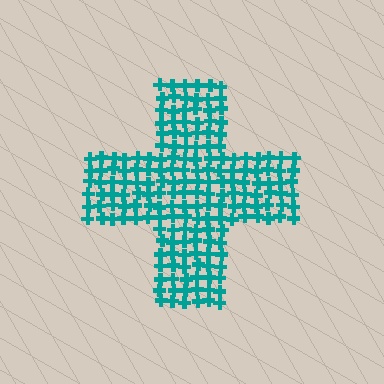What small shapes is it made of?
It is made of small crosses.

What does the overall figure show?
The overall figure shows a cross.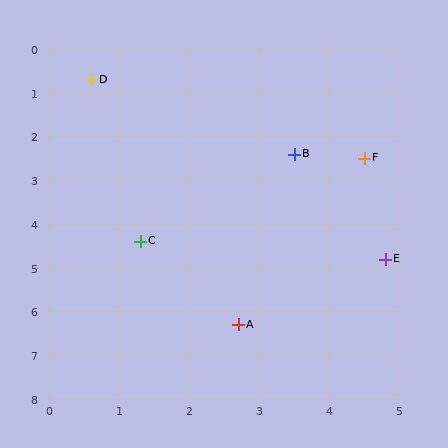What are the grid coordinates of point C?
Point C is at approximately (1.3, 4.4).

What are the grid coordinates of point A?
Point A is at approximately (2.7, 6.3).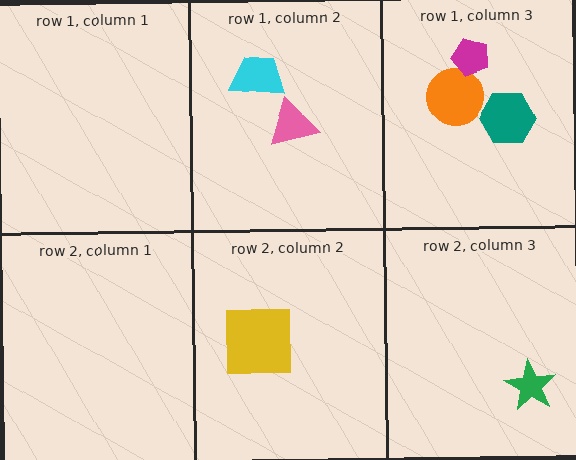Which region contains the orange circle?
The row 1, column 3 region.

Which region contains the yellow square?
The row 2, column 2 region.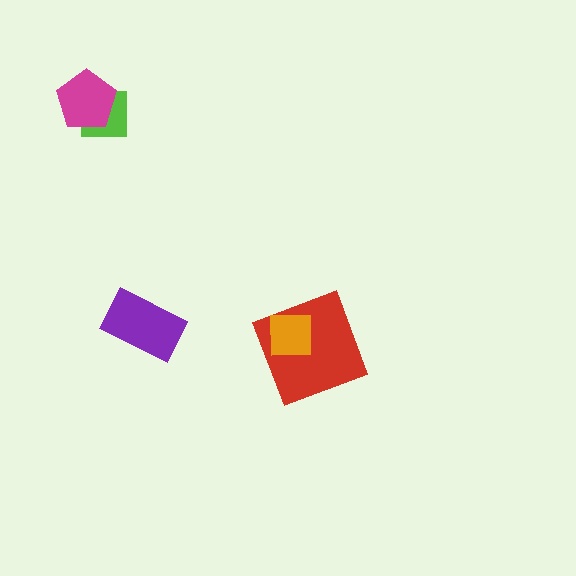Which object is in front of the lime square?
The magenta pentagon is in front of the lime square.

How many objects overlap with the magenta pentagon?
1 object overlaps with the magenta pentagon.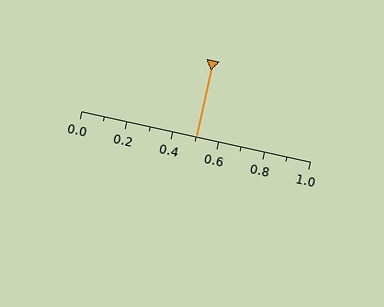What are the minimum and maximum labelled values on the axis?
The axis runs from 0.0 to 1.0.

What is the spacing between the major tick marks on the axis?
The major ticks are spaced 0.2 apart.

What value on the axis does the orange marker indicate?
The marker indicates approximately 0.5.